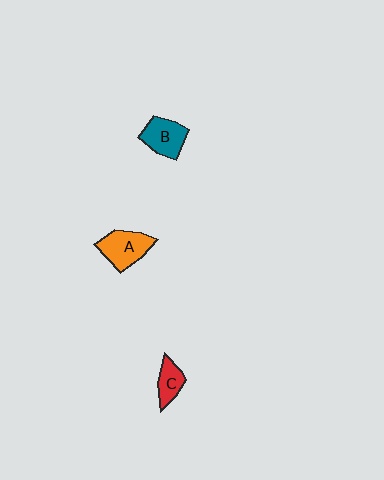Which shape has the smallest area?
Shape C (red).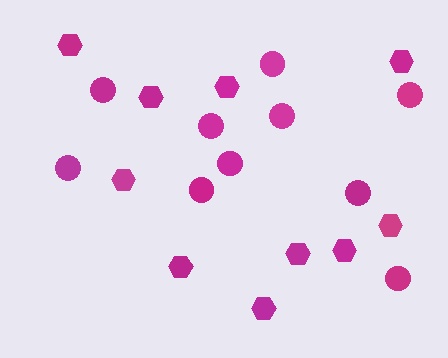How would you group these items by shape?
There are 2 groups: one group of circles (10) and one group of hexagons (10).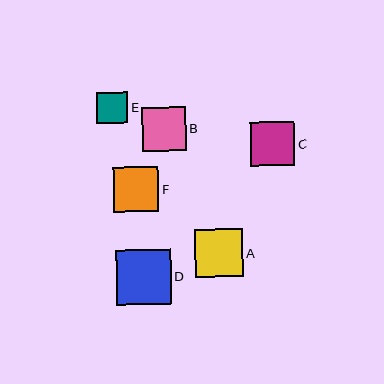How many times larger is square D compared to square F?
Square D is approximately 1.2 times the size of square F.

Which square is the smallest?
Square E is the smallest with a size of approximately 31 pixels.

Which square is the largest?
Square D is the largest with a size of approximately 55 pixels.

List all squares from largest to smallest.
From largest to smallest: D, A, F, C, B, E.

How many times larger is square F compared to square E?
Square F is approximately 1.5 times the size of square E.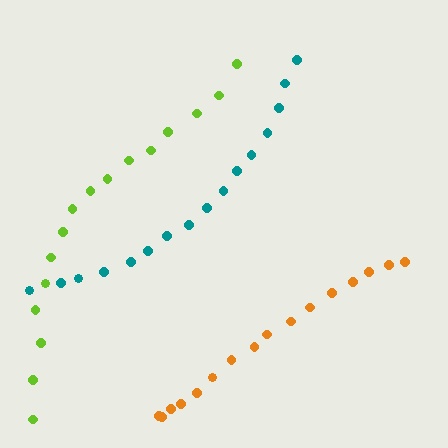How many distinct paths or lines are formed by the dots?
There are 3 distinct paths.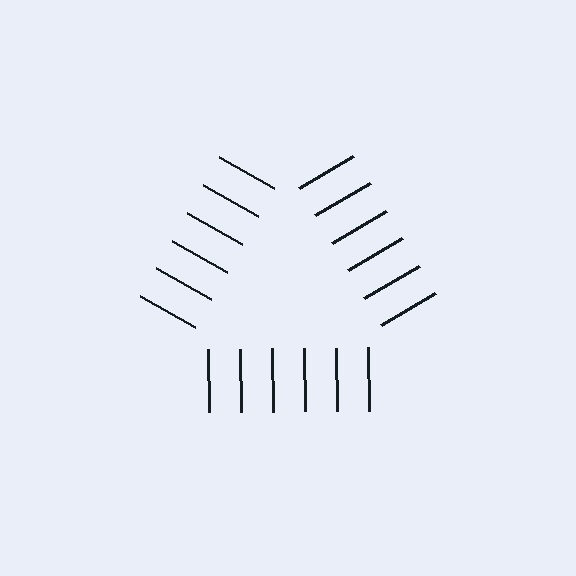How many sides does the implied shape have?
3 sides — the line-ends trace a triangle.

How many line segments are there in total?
18 — 6 along each of the 3 edges.